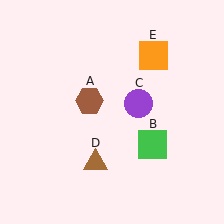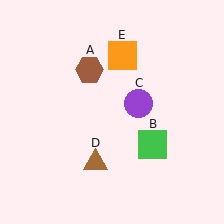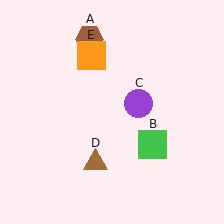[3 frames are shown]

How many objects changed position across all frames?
2 objects changed position: brown hexagon (object A), orange square (object E).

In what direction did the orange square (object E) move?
The orange square (object E) moved left.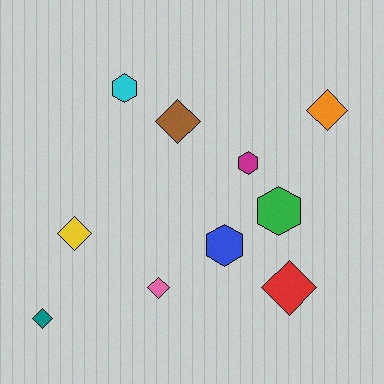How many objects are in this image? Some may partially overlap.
There are 10 objects.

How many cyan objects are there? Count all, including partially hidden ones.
There is 1 cyan object.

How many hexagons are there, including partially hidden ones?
There are 4 hexagons.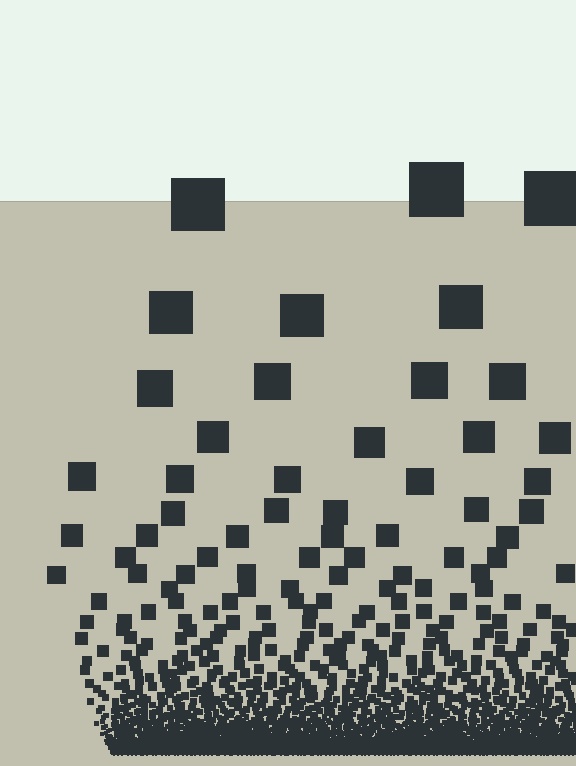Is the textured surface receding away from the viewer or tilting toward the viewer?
The surface appears to tilt toward the viewer. Texture elements get larger and sparser toward the top.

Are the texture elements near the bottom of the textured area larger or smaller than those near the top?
Smaller. The gradient is inverted — elements near the bottom are smaller and denser.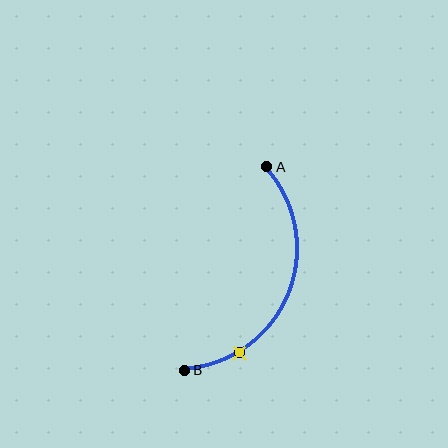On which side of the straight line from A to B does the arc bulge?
The arc bulges to the right of the straight line connecting A and B.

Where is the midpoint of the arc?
The arc midpoint is the point on the curve farthest from the straight line joining A and B. It sits to the right of that line.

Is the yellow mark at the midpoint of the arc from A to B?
No. The yellow mark lies on the arc but is closer to endpoint B. The arc midpoint would be at the point on the curve equidistant along the arc from both A and B.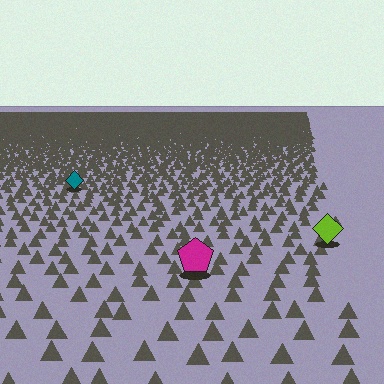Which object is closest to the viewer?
The magenta pentagon is closest. The texture marks near it are larger and more spread out.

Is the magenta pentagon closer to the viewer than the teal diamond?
Yes. The magenta pentagon is closer — you can tell from the texture gradient: the ground texture is coarser near it.